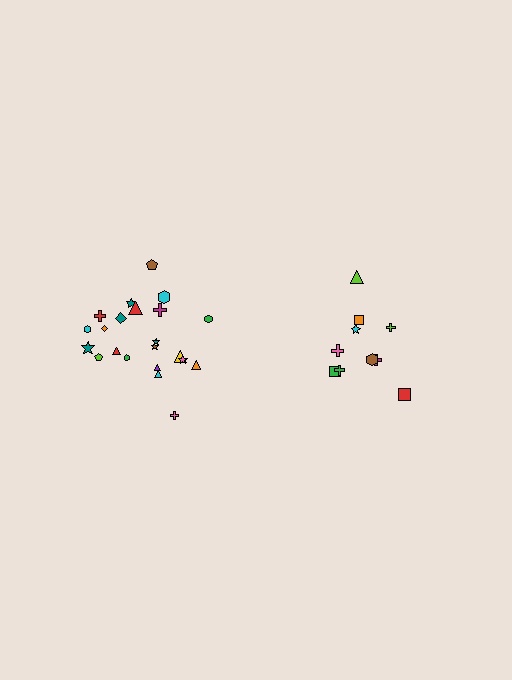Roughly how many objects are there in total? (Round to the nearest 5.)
Roughly 30 objects in total.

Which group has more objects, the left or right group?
The left group.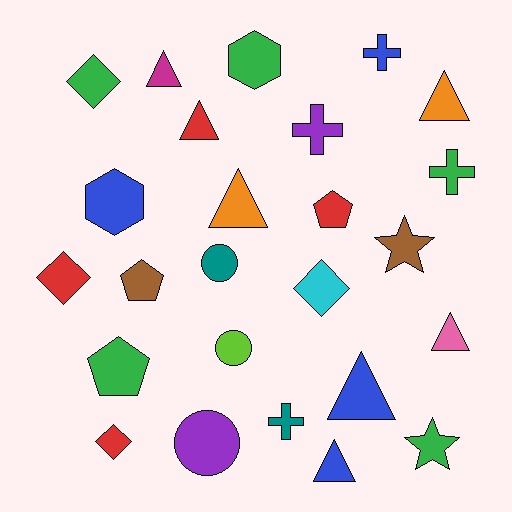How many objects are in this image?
There are 25 objects.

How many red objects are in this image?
There are 4 red objects.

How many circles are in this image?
There are 3 circles.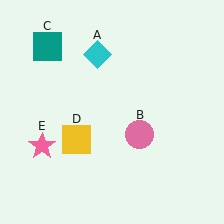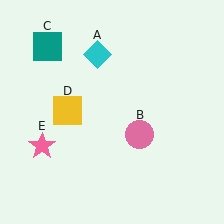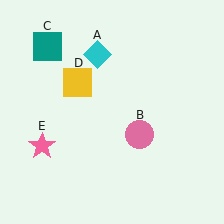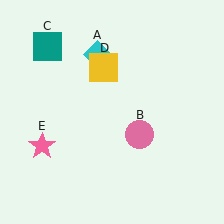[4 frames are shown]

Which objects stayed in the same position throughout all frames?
Cyan diamond (object A) and pink circle (object B) and teal square (object C) and pink star (object E) remained stationary.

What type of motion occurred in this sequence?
The yellow square (object D) rotated clockwise around the center of the scene.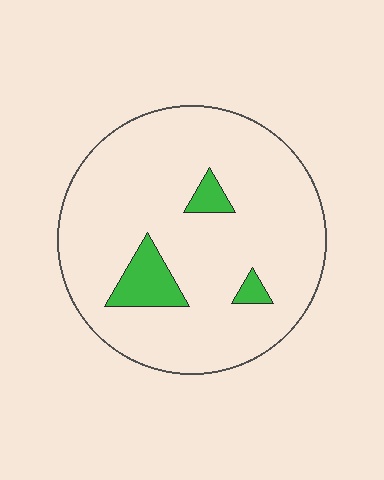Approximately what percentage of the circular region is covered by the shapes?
Approximately 10%.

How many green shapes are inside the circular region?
3.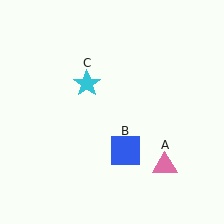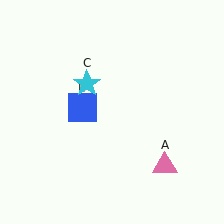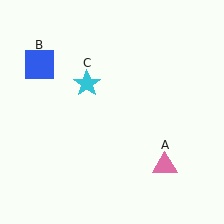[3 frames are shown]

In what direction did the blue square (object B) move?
The blue square (object B) moved up and to the left.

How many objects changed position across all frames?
1 object changed position: blue square (object B).